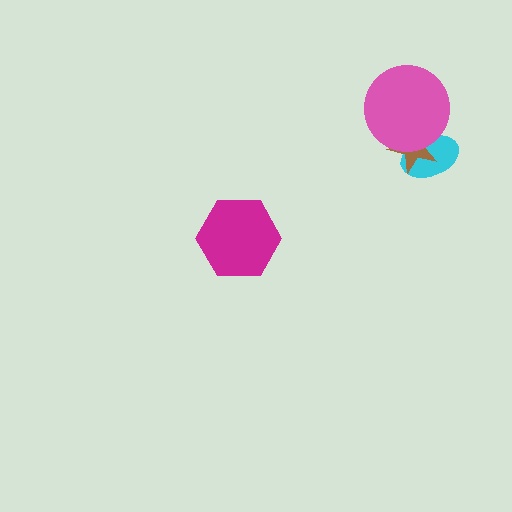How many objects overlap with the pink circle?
2 objects overlap with the pink circle.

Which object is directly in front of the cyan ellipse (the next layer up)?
The brown star is directly in front of the cyan ellipse.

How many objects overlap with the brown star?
2 objects overlap with the brown star.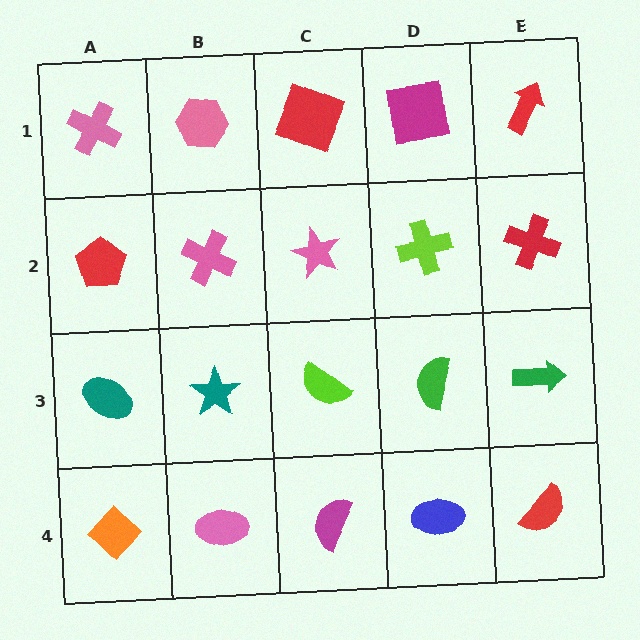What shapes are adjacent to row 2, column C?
A red square (row 1, column C), a lime semicircle (row 3, column C), a pink cross (row 2, column B), a lime cross (row 2, column D).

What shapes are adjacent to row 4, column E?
A green arrow (row 3, column E), a blue ellipse (row 4, column D).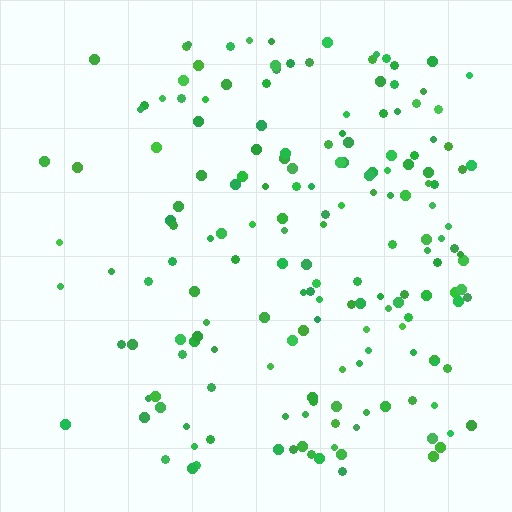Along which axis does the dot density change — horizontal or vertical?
Horizontal.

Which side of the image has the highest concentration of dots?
The right.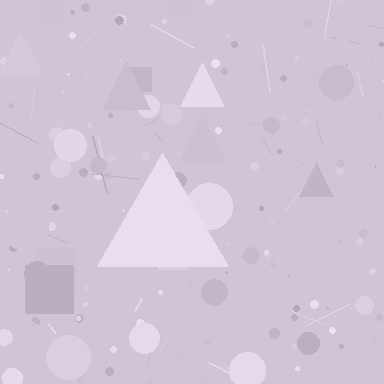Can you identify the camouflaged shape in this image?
The camouflaged shape is a triangle.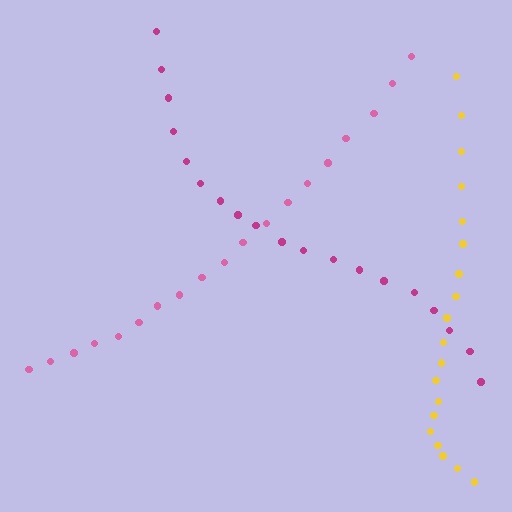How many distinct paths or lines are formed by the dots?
There are 3 distinct paths.